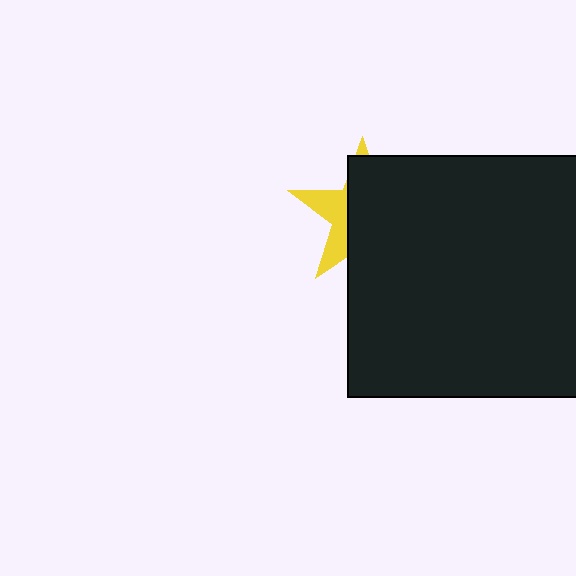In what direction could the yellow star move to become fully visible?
The yellow star could move left. That would shift it out from behind the black square entirely.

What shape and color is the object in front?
The object in front is a black square.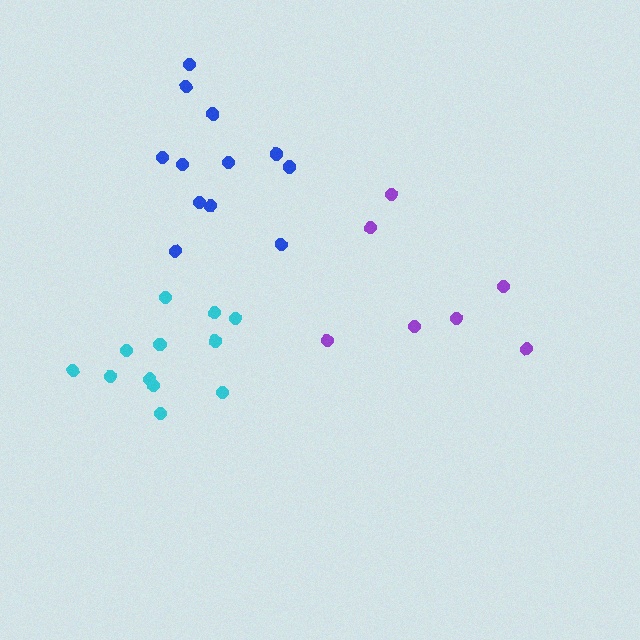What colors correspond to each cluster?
The clusters are colored: cyan, purple, blue.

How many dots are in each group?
Group 1: 12 dots, Group 2: 7 dots, Group 3: 12 dots (31 total).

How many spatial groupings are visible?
There are 3 spatial groupings.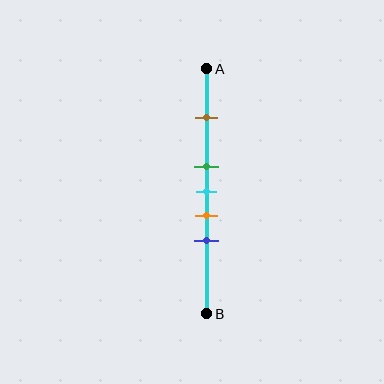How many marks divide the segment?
There are 5 marks dividing the segment.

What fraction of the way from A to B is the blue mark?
The blue mark is approximately 70% (0.7) of the way from A to B.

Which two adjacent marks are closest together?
The green and cyan marks are the closest adjacent pair.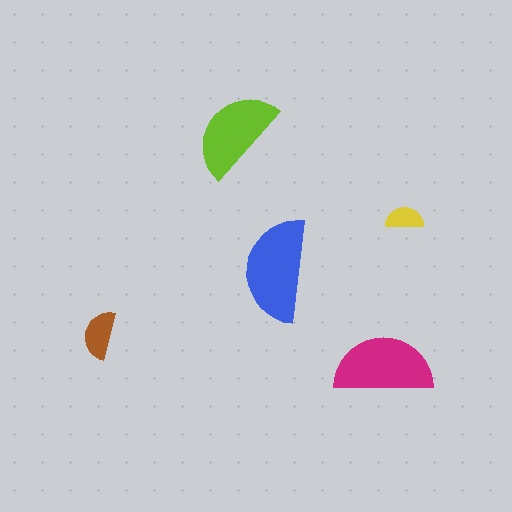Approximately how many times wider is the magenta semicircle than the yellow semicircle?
About 2.5 times wider.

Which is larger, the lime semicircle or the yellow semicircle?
The lime one.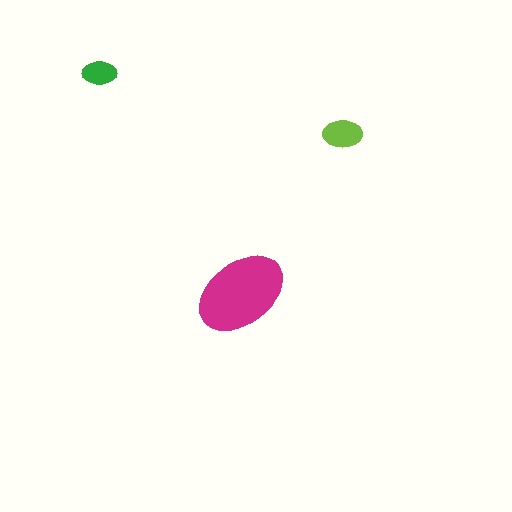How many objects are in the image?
There are 3 objects in the image.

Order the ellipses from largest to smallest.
the magenta one, the lime one, the green one.